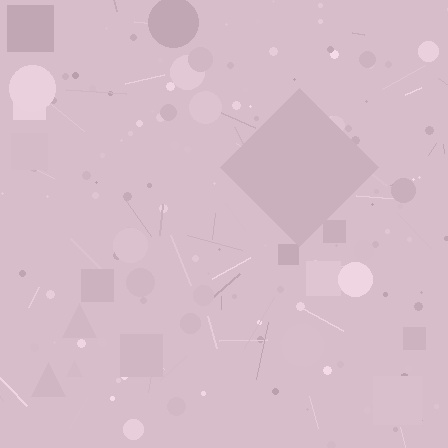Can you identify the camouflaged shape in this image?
The camouflaged shape is a diamond.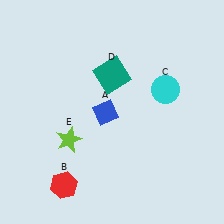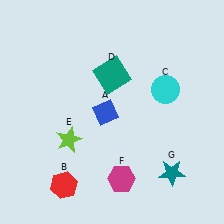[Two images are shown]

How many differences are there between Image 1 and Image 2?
There are 2 differences between the two images.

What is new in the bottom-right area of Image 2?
A teal star (G) was added in the bottom-right area of Image 2.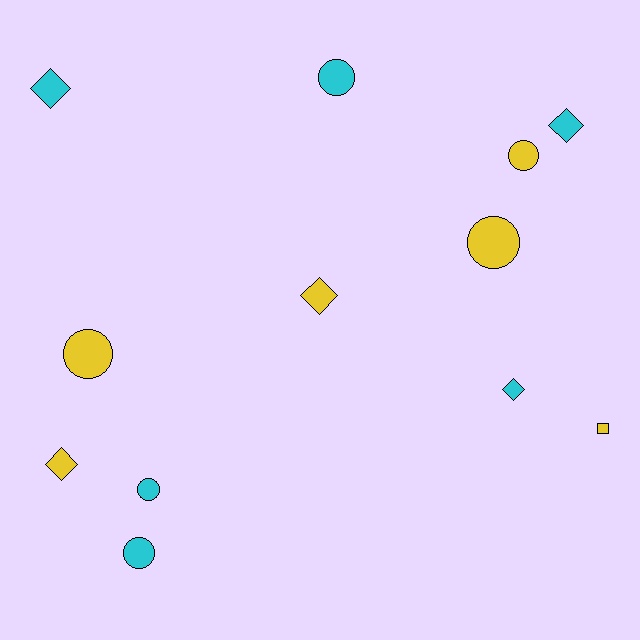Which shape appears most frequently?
Circle, with 6 objects.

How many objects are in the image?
There are 12 objects.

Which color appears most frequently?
Yellow, with 6 objects.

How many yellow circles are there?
There are 3 yellow circles.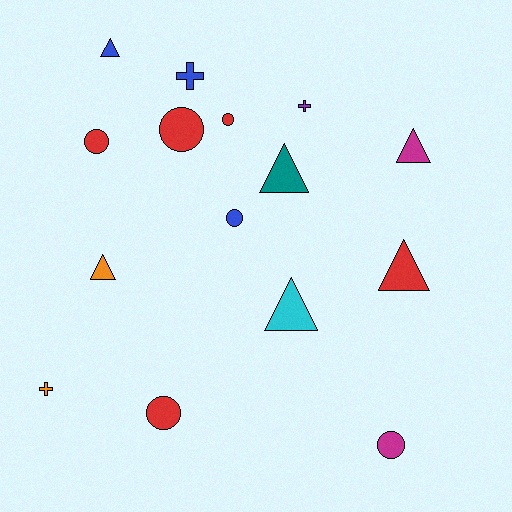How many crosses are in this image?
There are 3 crosses.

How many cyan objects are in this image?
There is 1 cyan object.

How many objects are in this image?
There are 15 objects.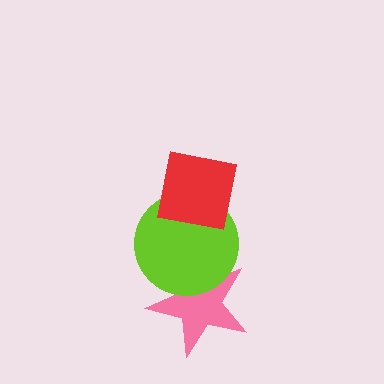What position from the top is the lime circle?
The lime circle is 2nd from the top.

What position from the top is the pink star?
The pink star is 3rd from the top.